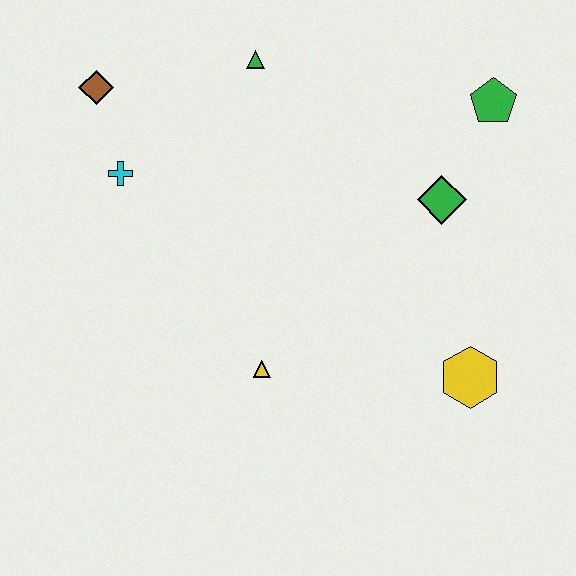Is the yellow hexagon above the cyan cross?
No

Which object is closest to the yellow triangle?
The yellow hexagon is closest to the yellow triangle.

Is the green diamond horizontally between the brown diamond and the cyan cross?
No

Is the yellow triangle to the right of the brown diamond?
Yes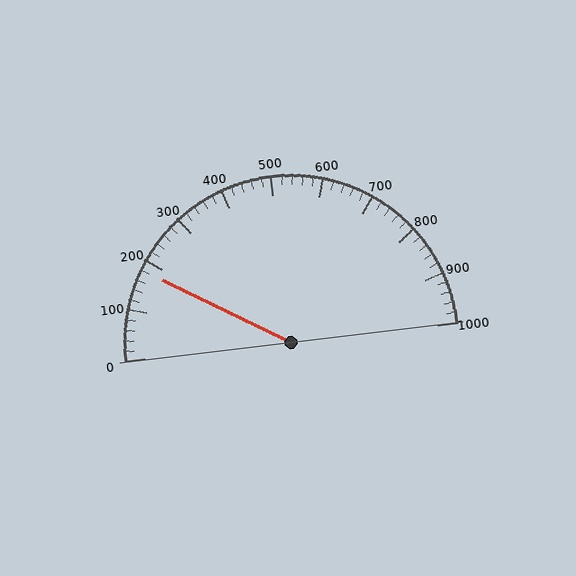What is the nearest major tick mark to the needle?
The nearest major tick mark is 200.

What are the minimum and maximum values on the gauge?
The gauge ranges from 0 to 1000.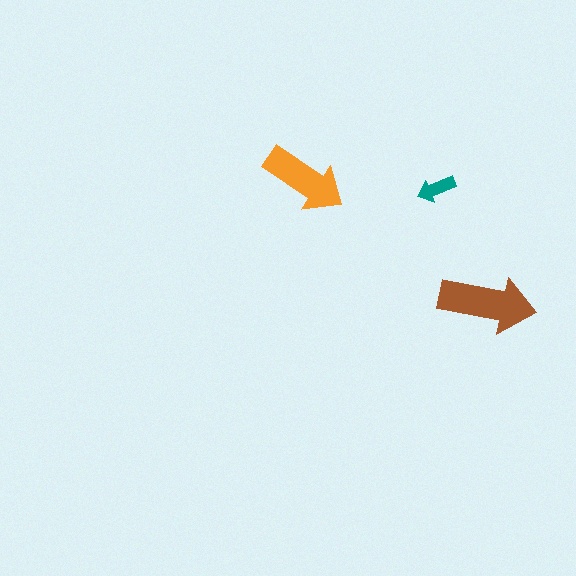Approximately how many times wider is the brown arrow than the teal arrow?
About 2.5 times wider.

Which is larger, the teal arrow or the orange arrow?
The orange one.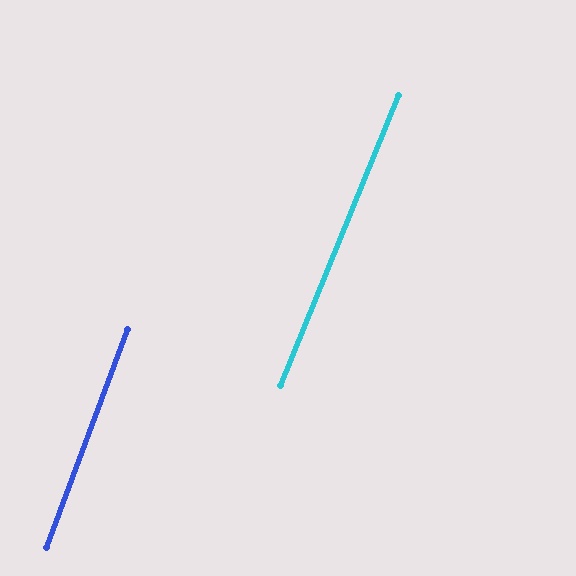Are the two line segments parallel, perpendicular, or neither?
Parallel — their directions differ by only 1.7°.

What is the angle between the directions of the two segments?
Approximately 2 degrees.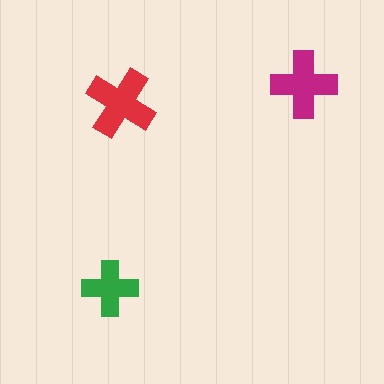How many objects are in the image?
There are 3 objects in the image.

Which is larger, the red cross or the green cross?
The red one.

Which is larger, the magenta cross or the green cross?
The magenta one.